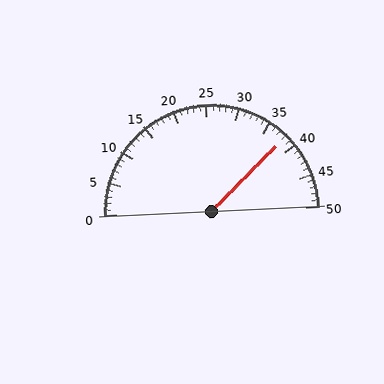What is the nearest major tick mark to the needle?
The nearest major tick mark is 40.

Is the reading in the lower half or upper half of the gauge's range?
The reading is in the upper half of the range (0 to 50).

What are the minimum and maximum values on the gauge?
The gauge ranges from 0 to 50.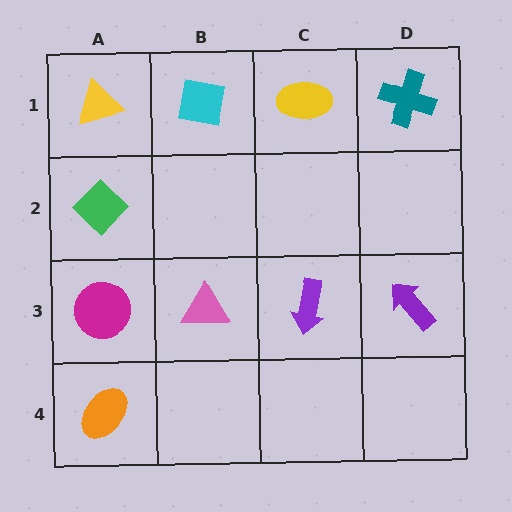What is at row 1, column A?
A yellow triangle.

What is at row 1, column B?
A cyan square.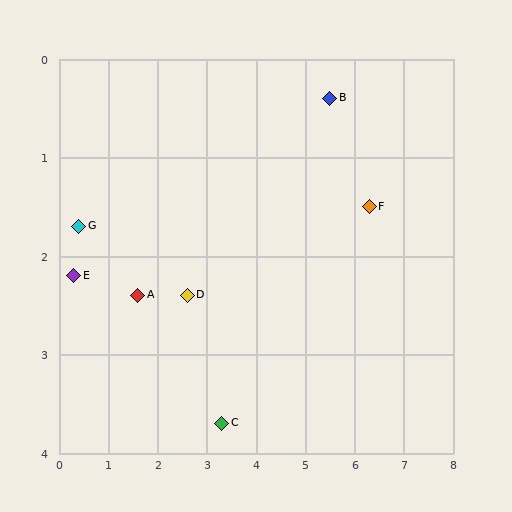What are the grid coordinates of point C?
Point C is at approximately (3.3, 3.7).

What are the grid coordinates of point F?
Point F is at approximately (6.3, 1.5).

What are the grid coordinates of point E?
Point E is at approximately (0.3, 2.2).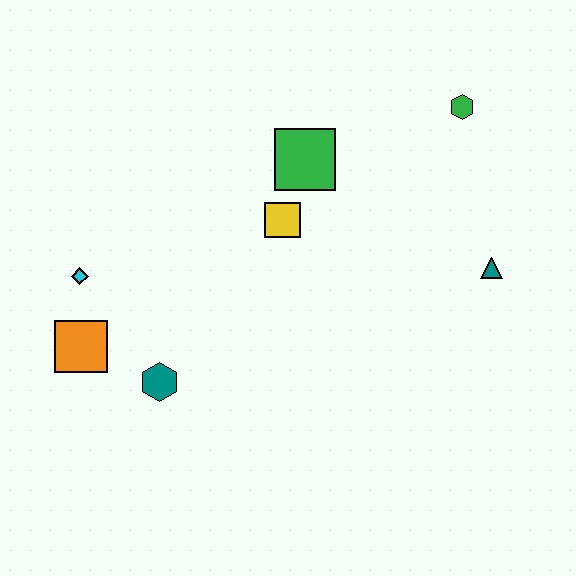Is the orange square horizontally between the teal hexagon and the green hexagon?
No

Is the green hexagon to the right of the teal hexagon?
Yes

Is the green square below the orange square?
No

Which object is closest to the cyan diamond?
The orange square is closest to the cyan diamond.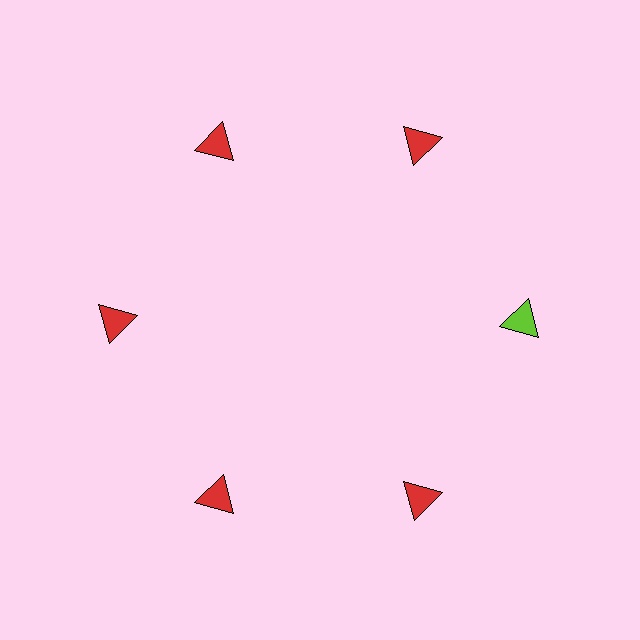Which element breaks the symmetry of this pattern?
The lime triangle at roughly the 3 o'clock position breaks the symmetry. All other shapes are red triangles.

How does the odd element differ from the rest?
It has a different color: lime instead of red.